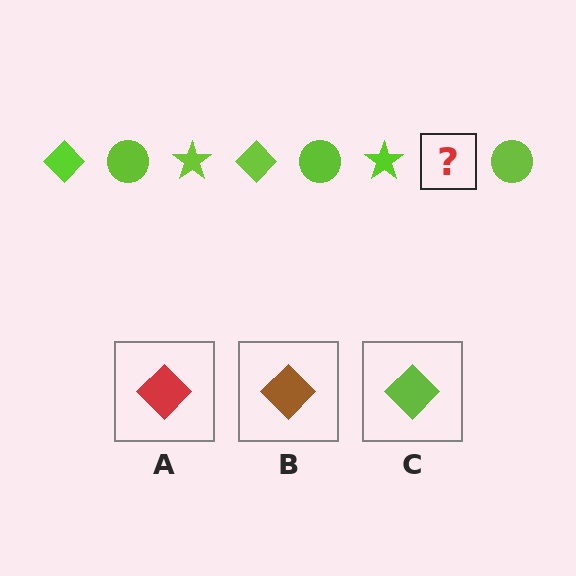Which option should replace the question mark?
Option C.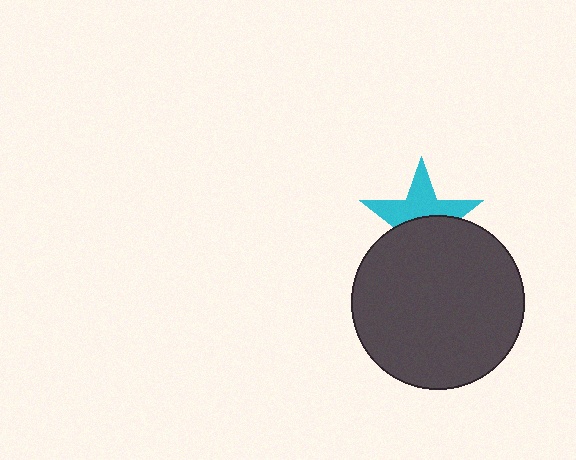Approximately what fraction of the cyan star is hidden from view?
Roughly 48% of the cyan star is hidden behind the dark gray circle.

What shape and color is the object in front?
The object in front is a dark gray circle.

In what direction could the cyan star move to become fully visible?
The cyan star could move up. That would shift it out from behind the dark gray circle entirely.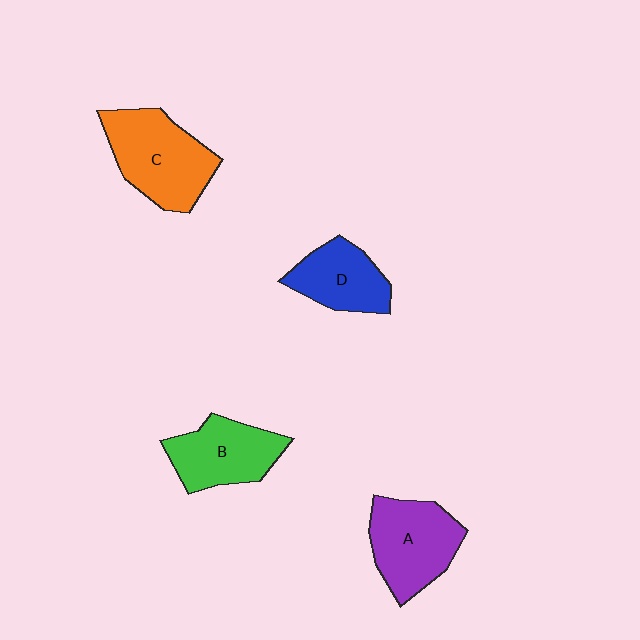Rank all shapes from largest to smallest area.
From largest to smallest: C (orange), A (purple), B (green), D (blue).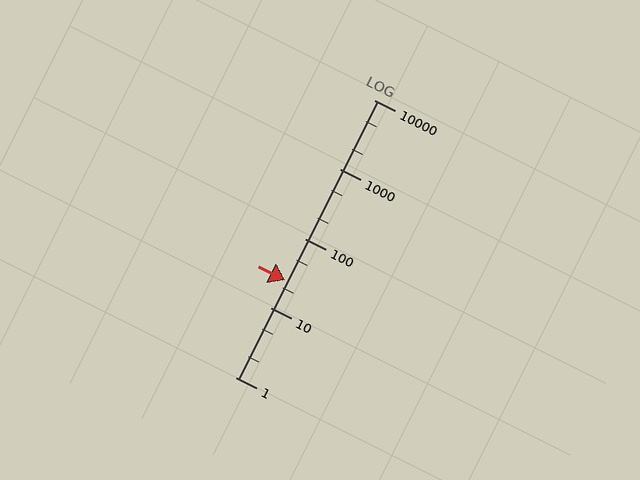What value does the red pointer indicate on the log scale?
The pointer indicates approximately 25.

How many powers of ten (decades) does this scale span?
The scale spans 4 decades, from 1 to 10000.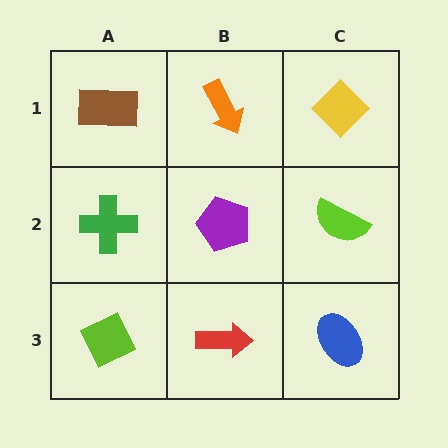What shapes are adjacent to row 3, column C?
A lime semicircle (row 2, column C), a red arrow (row 3, column B).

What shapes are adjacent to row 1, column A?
A green cross (row 2, column A), an orange arrow (row 1, column B).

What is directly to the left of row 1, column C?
An orange arrow.